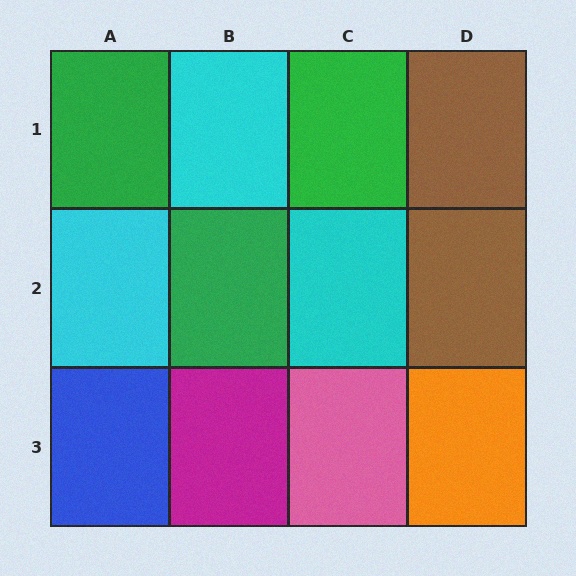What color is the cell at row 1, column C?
Green.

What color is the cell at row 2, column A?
Cyan.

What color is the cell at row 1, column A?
Green.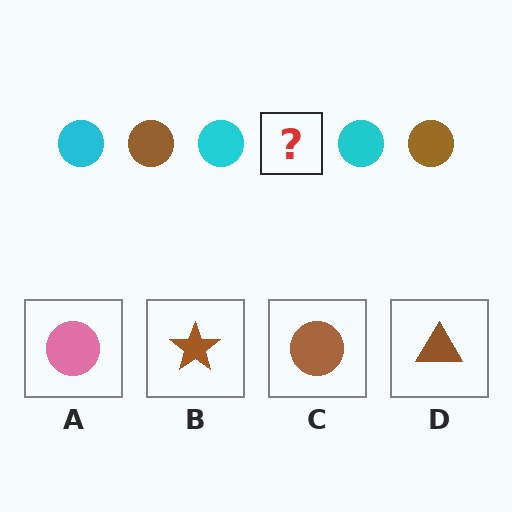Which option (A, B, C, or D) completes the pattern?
C.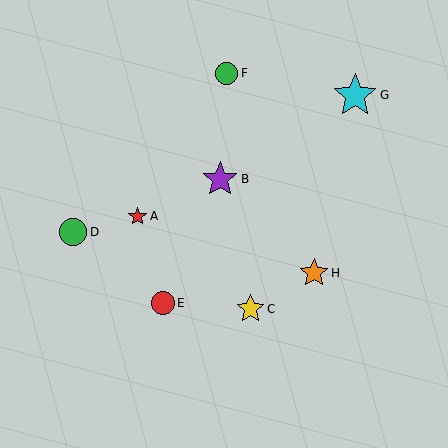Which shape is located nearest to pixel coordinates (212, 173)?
The purple star (labeled B) at (220, 179) is nearest to that location.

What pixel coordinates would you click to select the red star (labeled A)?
Click at (138, 216) to select the red star A.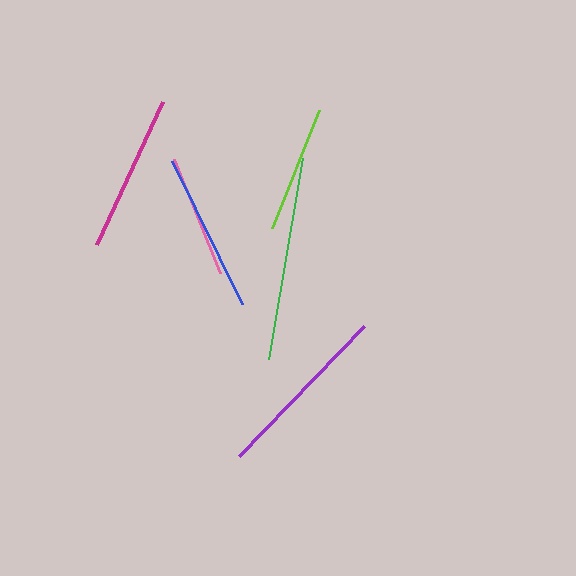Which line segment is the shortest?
The pink line is the shortest at approximately 123 pixels.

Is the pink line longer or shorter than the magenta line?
The magenta line is longer than the pink line.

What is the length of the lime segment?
The lime segment is approximately 127 pixels long.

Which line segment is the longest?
The green line is the longest at approximately 204 pixels.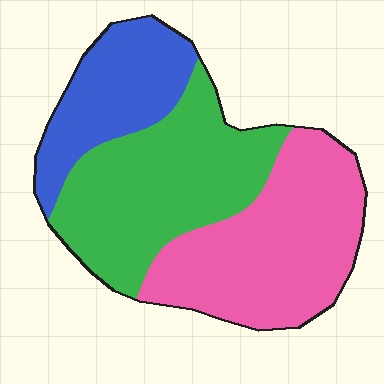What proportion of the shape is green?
Green takes up between a quarter and a half of the shape.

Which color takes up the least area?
Blue, at roughly 20%.